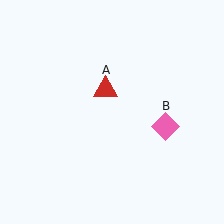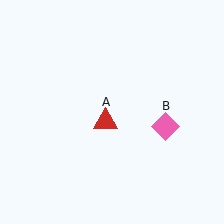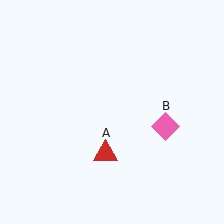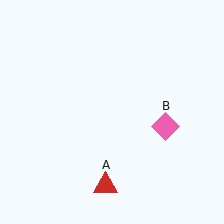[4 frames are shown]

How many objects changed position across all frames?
1 object changed position: red triangle (object A).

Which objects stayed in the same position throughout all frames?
Pink diamond (object B) remained stationary.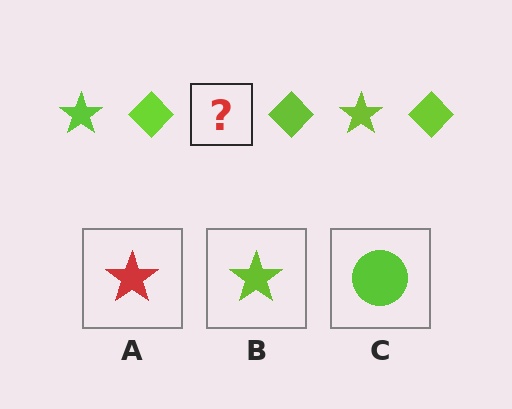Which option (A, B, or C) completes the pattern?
B.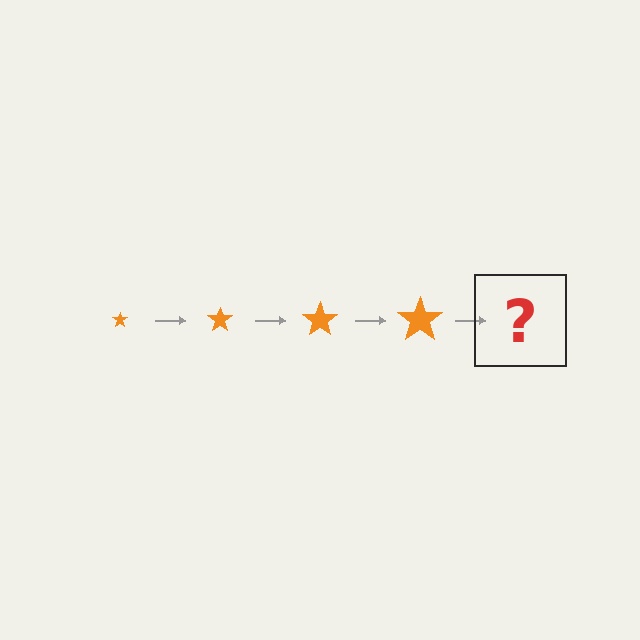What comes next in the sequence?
The next element should be an orange star, larger than the previous one.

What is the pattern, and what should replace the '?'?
The pattern is that the star gets progressively larger each step. The '?' should be an orange star, larger than the previous one.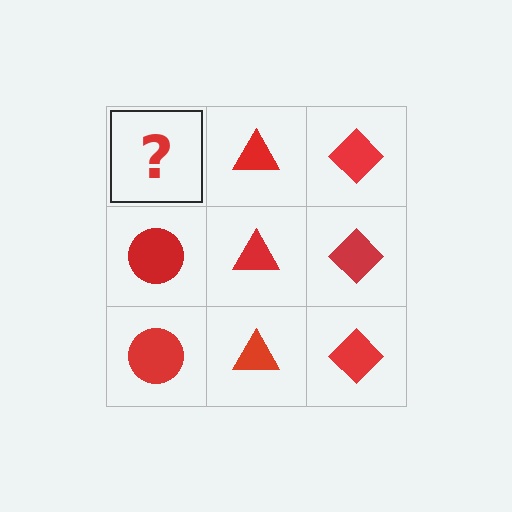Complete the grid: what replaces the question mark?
The question mark should be replaced with a red circle.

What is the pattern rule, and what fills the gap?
The rule is that each column has a consistent shape. The gap should be filled with a red circle.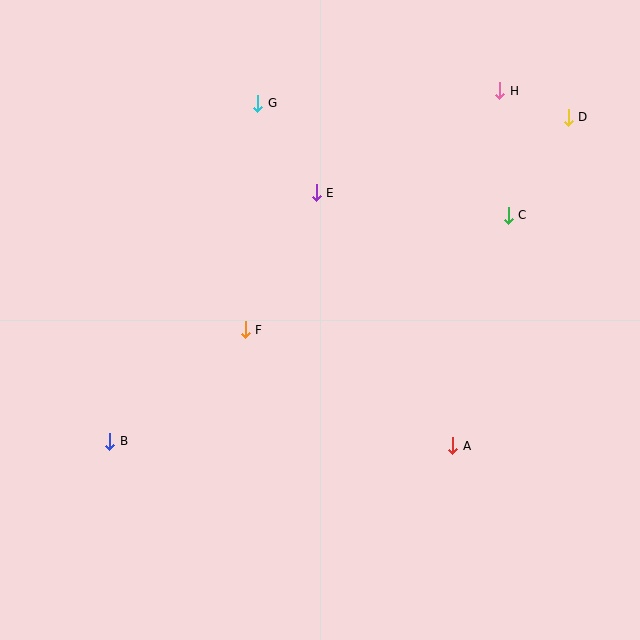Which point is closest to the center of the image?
Point F at (245, 330) is closest to the center.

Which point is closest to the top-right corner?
Point D is closest to the top-right corner.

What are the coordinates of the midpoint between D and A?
The midpoint between D and A is at (511, 281).